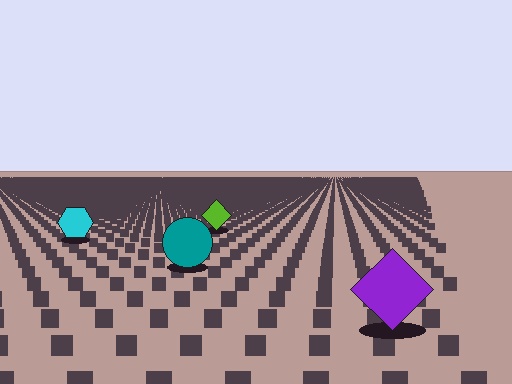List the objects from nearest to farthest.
From nearest to farthest: the purple diamond, the teal circle, the cyan hexagon, the lime diamond.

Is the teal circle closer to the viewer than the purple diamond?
No. The purple diamond is closer — you can tell from the texture gradient: the ground texture is coarser near it.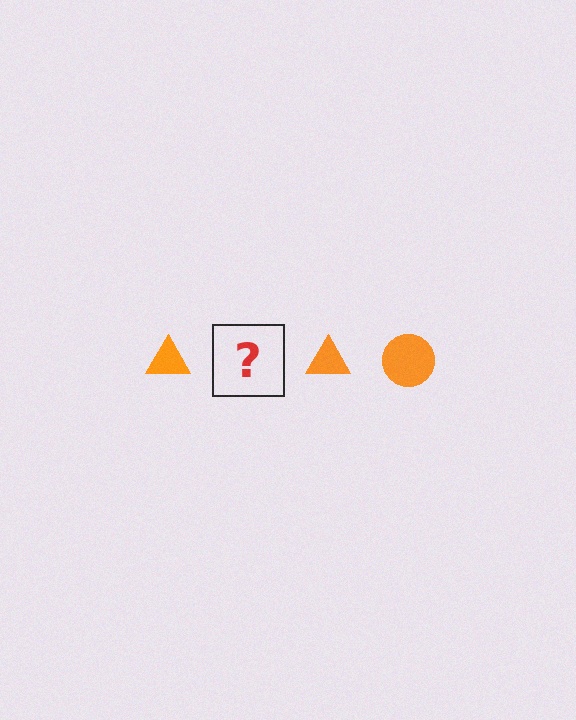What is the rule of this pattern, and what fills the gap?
The rule is that the pattern cycles through triangle, circle shapes in orange. The gap should be filled with an orange circle.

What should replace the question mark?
The question mark should be replaced with an orange circle.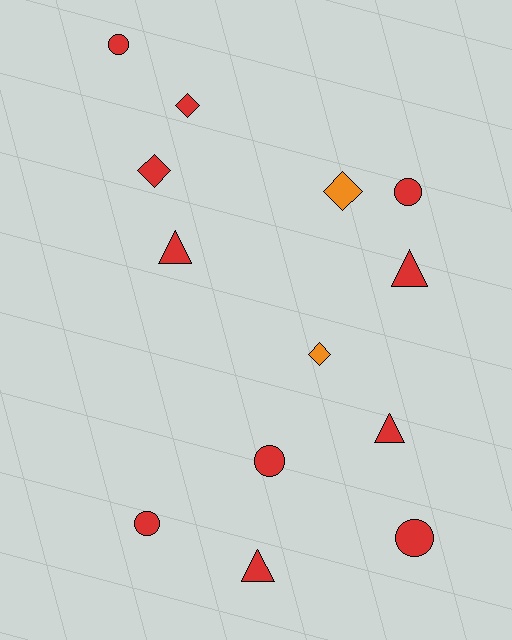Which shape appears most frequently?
Circle, with 5 objects.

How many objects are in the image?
There are 13 objects.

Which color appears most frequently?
Red, with 11 objects.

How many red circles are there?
There are 5 red circles.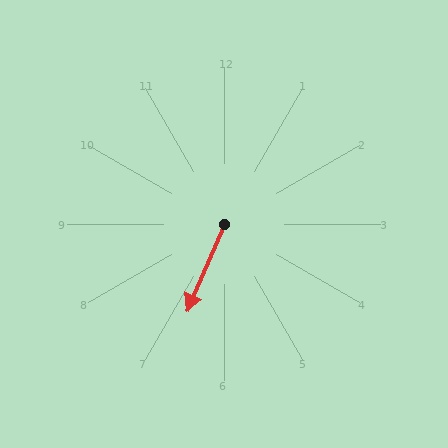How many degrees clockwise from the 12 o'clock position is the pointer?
Approximately 203 degrees.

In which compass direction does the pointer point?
Southwest.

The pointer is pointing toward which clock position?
Roughly 7 o'clock.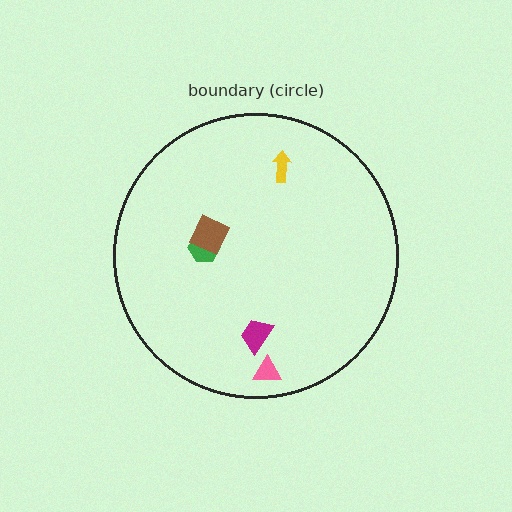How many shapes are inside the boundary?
5 inside, 0 outside.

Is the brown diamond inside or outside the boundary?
Inside.